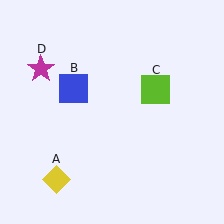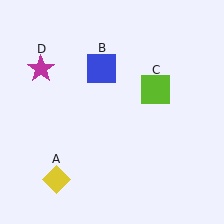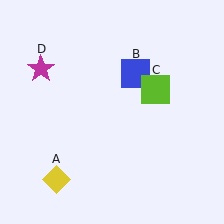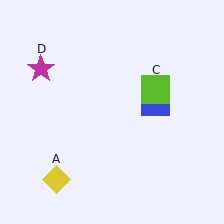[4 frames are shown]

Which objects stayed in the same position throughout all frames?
Yellow diamond (object A) and lime square (object C) and magenta star (object D) remained stationary.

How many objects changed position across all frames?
1 object changed position: blue square (object B).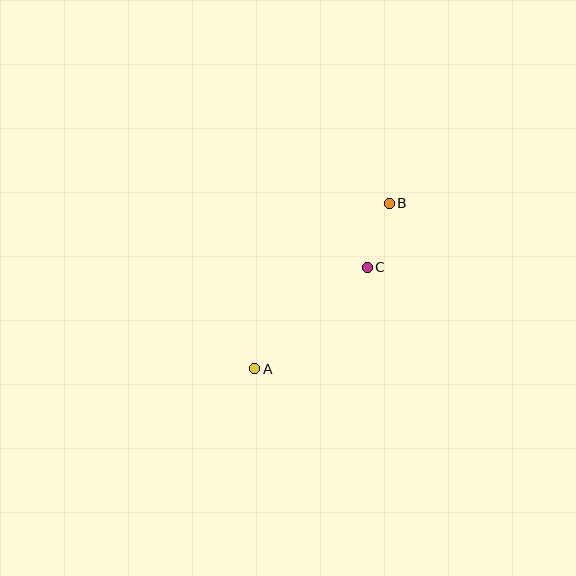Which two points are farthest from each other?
Points A and B are farthest from each other.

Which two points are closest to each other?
Points B and C are closest to each other.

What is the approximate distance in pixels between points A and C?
The distance between A and C is approximately 152 pixels.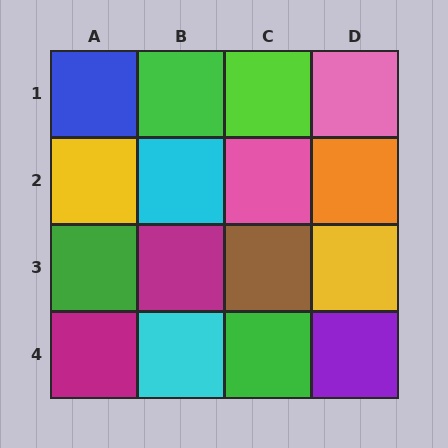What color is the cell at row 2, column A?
Yellow.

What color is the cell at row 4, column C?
Green.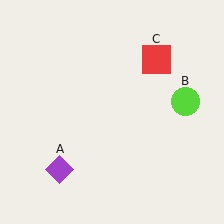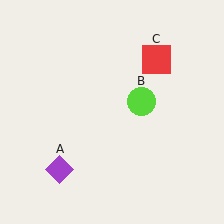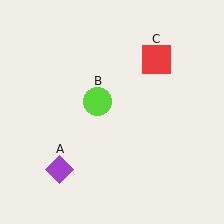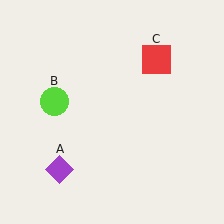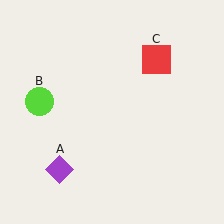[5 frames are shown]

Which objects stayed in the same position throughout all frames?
Purple diamond (object A) and red square (object C) remained stationary.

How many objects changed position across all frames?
1 object changed position: lime circle (object B).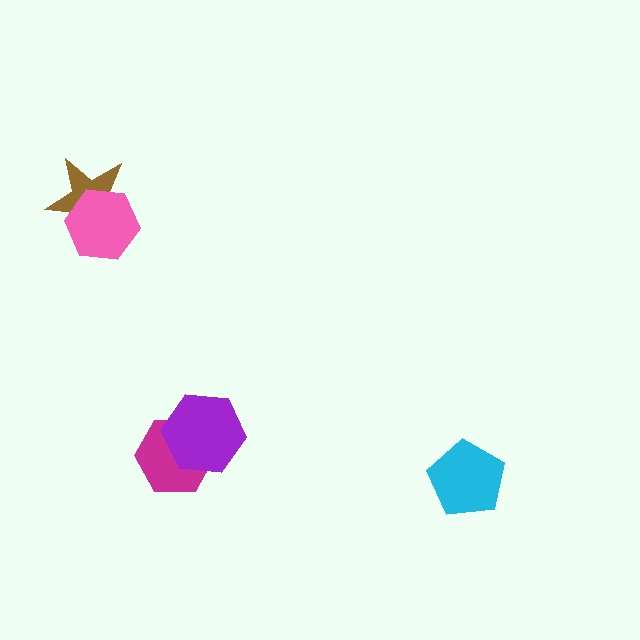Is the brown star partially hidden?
Yes, it is partially covered by another shape.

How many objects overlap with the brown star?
1 object overlaps with the brown star.